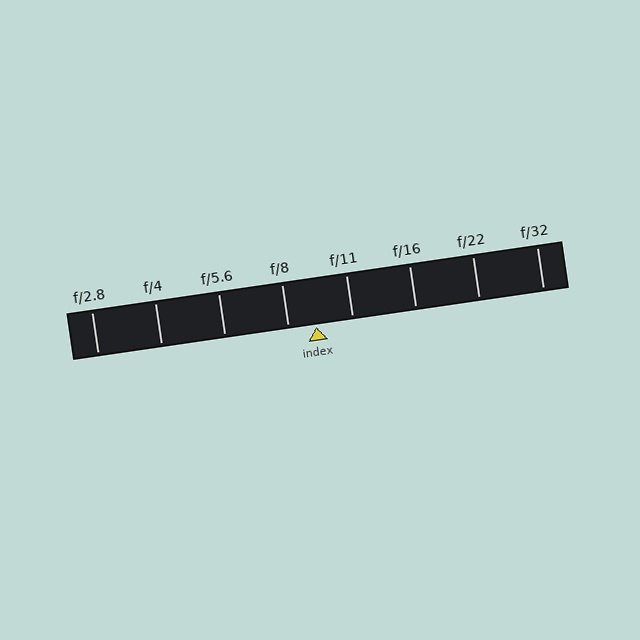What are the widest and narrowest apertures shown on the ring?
The widest aperture shown is f/2.8 and the narrowest is f/32.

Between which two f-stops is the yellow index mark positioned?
The index mark is between f/8 and f/11.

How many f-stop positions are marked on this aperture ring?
There are 8 f-stop positions marked.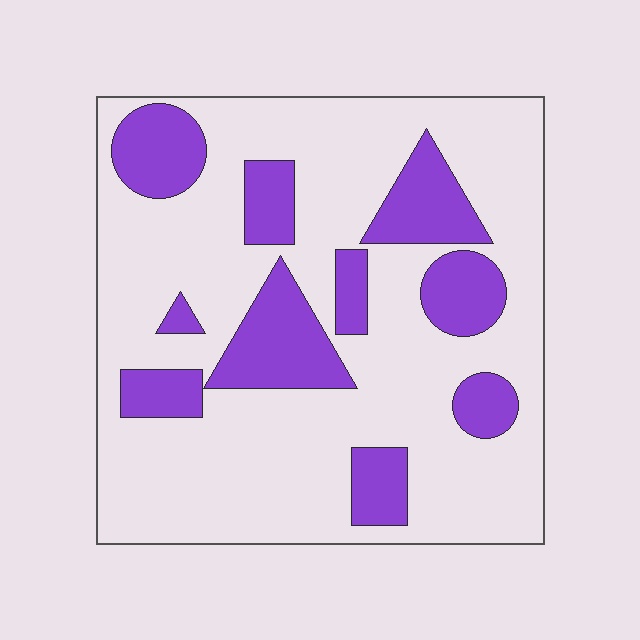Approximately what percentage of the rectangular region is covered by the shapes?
Approximately 25%.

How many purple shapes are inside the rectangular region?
10.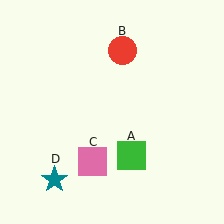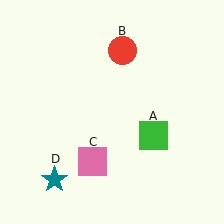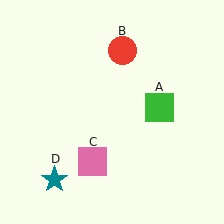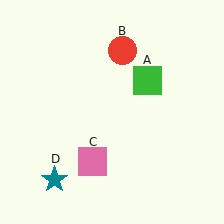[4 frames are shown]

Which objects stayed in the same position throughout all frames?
Red circle (object B) and pink square (object C) and teal star (object D) remained stationary.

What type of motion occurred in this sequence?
The green square (object A) rotated counterclockwise around the center of the scene.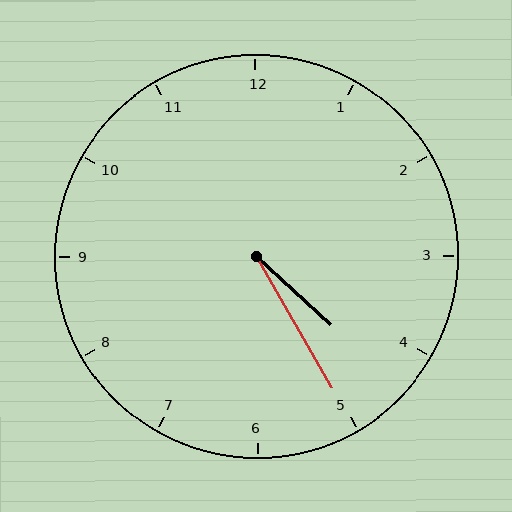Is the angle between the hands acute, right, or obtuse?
It is acute.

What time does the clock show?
4:25.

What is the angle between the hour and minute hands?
Approximately 18 degrees.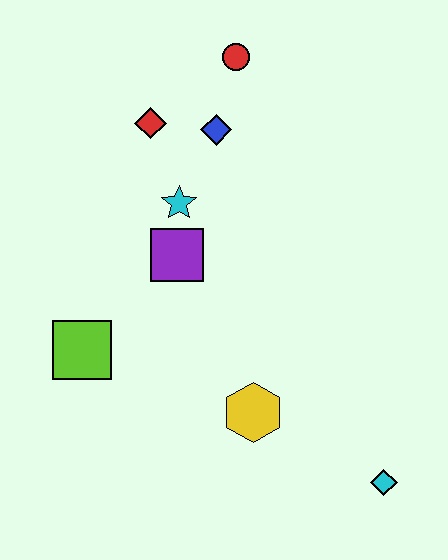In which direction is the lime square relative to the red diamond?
The lime square is below the red diamond.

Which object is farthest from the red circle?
The cyan diamond is farthest from the red circle.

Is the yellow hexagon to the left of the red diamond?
No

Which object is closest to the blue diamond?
The red diamond is closest to the blue diamond.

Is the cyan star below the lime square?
No